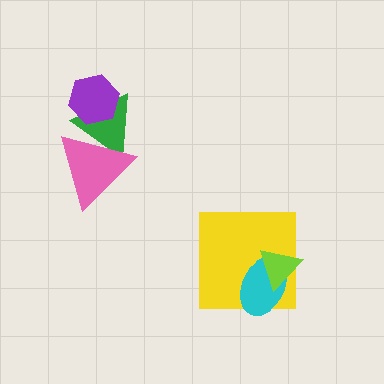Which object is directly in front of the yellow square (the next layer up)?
The cyan ellipse is directly in front of the yellow square.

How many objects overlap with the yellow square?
2 objects overlap with the yellow square.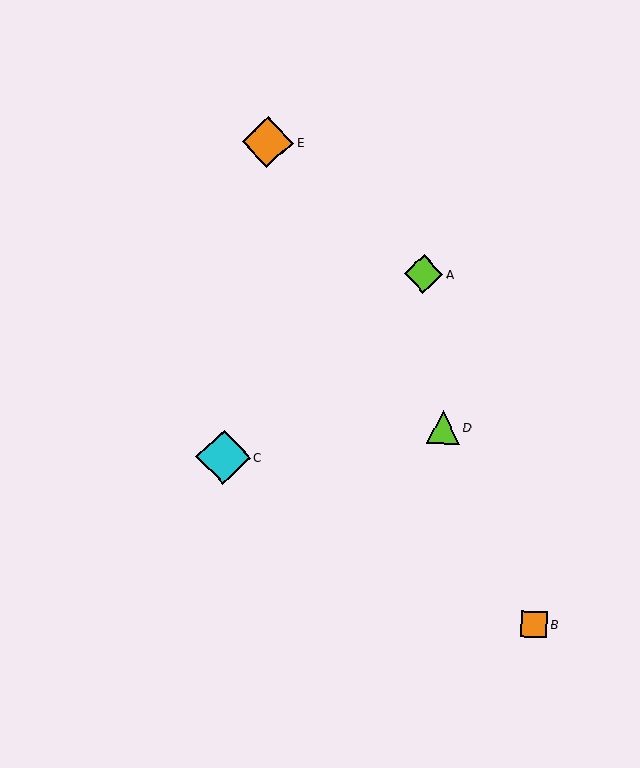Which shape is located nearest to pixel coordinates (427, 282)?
The lime diamond (labeled A) at (424, 274) is nearest to that location.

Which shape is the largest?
The cyan diamond (labeled C) is the largest.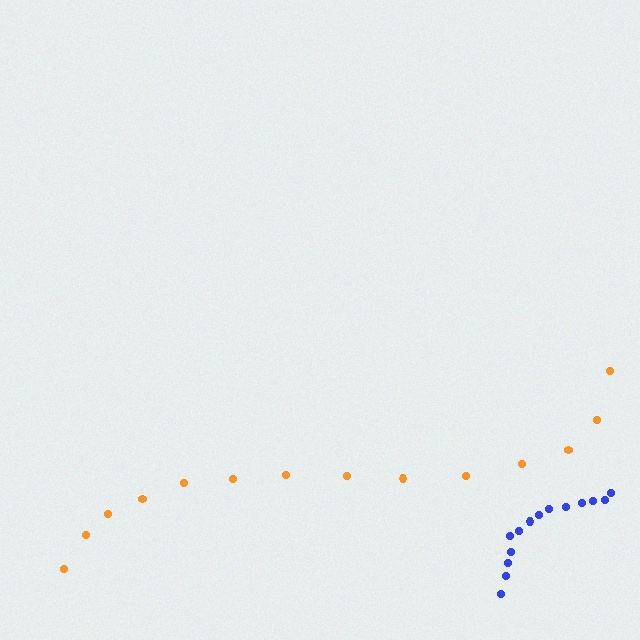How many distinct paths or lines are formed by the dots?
There are 2 distinct paths.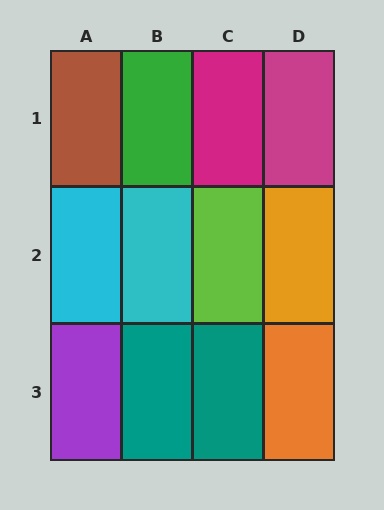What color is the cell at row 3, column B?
Teal.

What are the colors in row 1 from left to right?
Brown, green, magenta, magenta.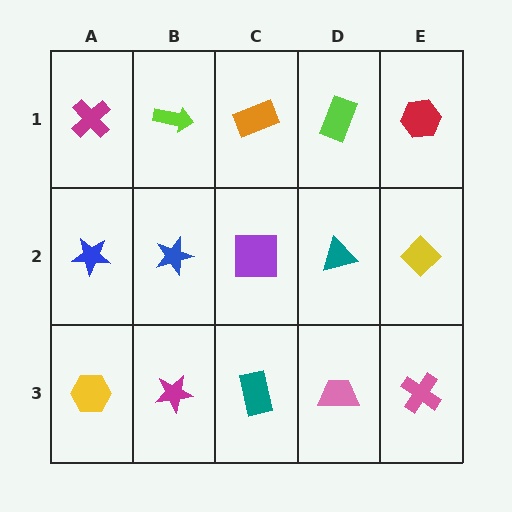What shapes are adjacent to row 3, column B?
A blue star (row 2, column B), a yellow hexagon (row 3, column A), a teal rectangle (row 3, column C).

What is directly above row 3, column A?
A blue star.